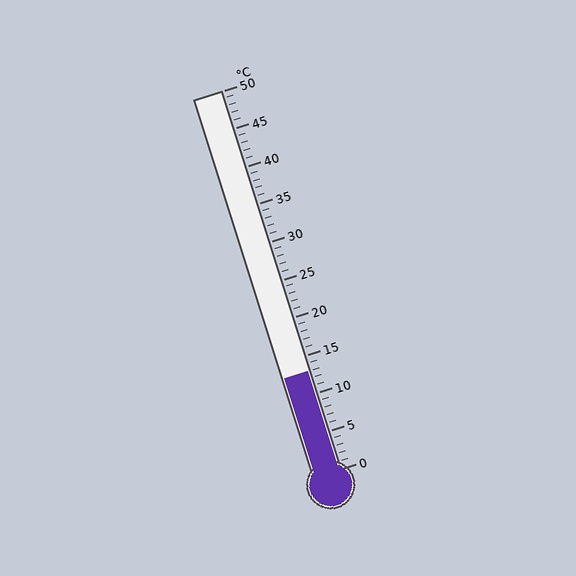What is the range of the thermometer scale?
The thermometer scale ranges from 0°C to 50°C.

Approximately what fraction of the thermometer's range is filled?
The thermometer is filled to approximately 25% of its range.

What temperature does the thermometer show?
The thermometer shows approximately 13°C.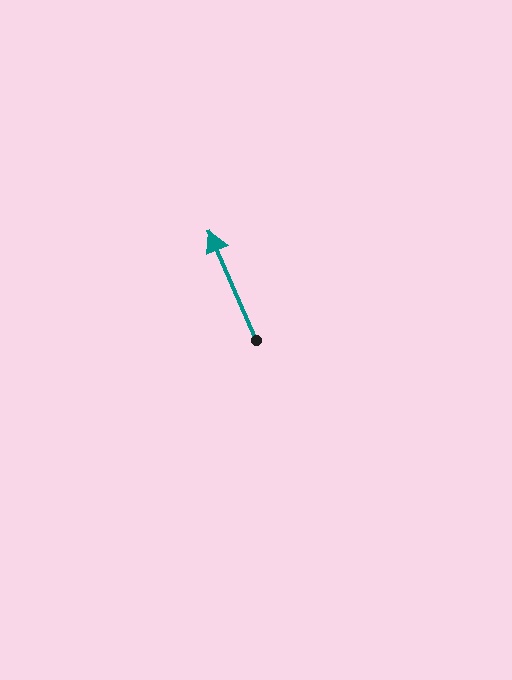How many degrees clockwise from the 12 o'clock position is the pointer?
Approximately 337 degrees.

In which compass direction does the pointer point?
Northwest.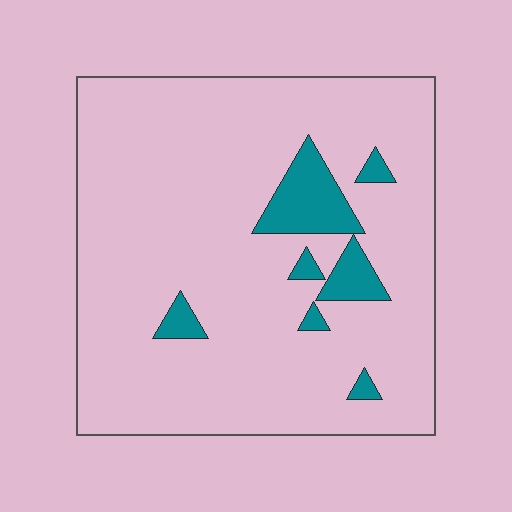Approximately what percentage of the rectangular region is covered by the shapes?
Approximately 10%.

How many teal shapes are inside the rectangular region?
7.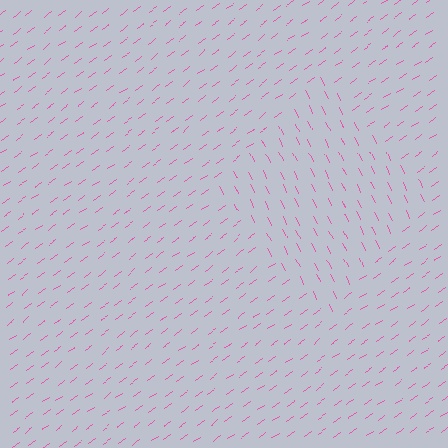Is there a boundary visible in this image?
Yes, there is a texture boundary formed by a change in line orientation.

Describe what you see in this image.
The image is filled with small pink line segments. A diamond region in the image has lines oriented differently from the surrounding lines, creating a visible texture boundary.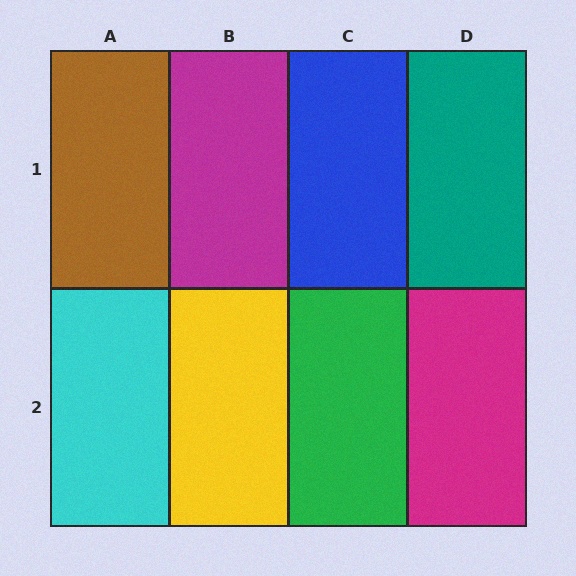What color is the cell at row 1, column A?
Brown.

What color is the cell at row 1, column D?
Teal.